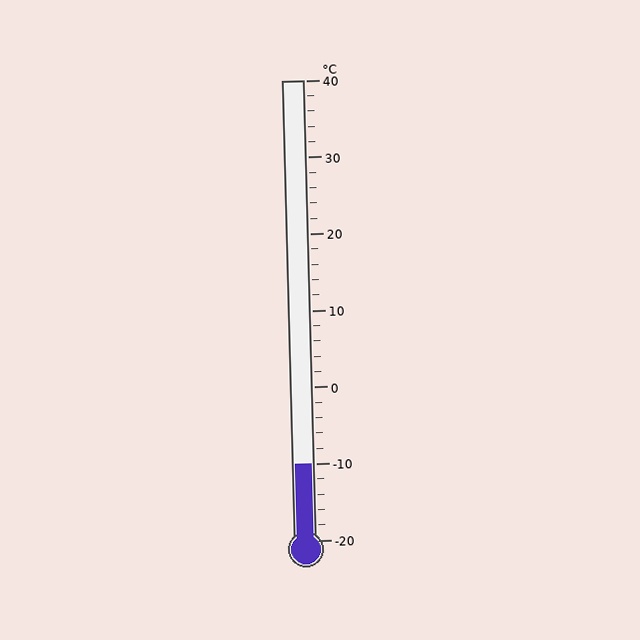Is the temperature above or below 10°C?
The temperature is below 10°C.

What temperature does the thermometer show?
The thermometer shows approximately -10°C.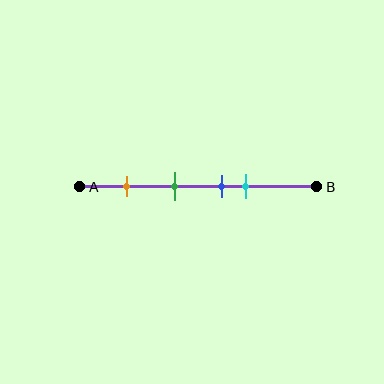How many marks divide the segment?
There are 4 marks dividing the segment.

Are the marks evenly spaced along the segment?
No, the marks are not evenly spaced.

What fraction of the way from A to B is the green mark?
The green mark is approximately 40% (0.4) of the way from A to B.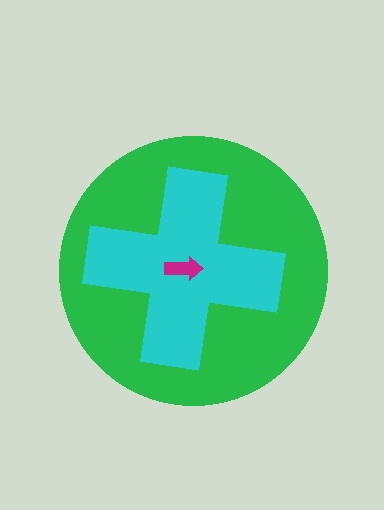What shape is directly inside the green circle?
The cyan cross.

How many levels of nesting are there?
3.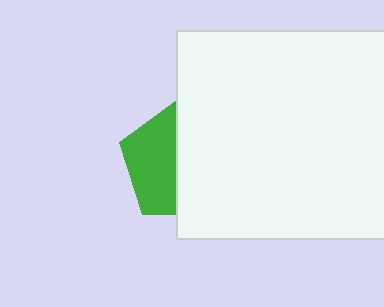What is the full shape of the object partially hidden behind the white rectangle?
The partially hidden object is a green pentagon.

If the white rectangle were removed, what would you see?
You would see the complete green pentagon.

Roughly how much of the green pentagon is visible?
A small part of it is visible (roughly 44%).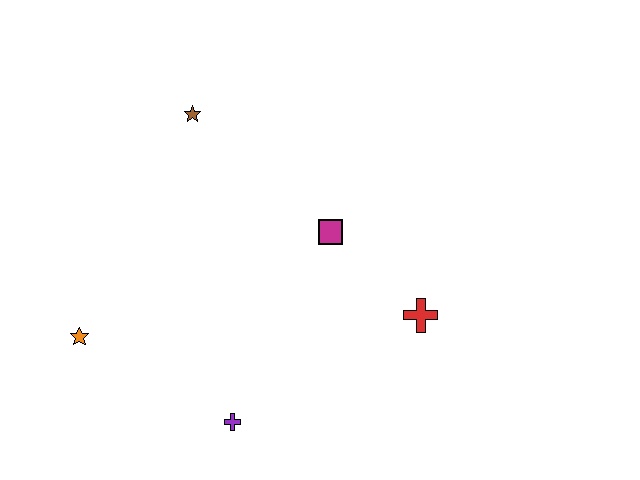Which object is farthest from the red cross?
The orange star is farthest from the red cross.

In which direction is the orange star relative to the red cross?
The orange star is to the left of the red cross.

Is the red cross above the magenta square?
No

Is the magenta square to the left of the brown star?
No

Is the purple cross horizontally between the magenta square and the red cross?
No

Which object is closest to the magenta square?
The red cross is closest to the magenta square.